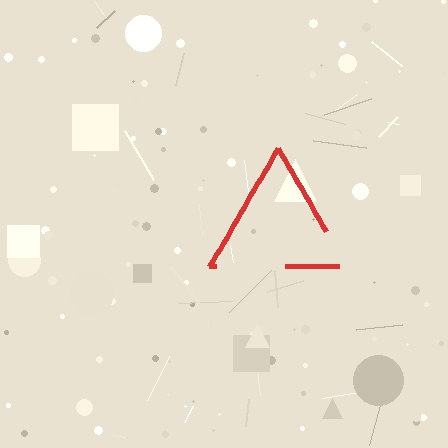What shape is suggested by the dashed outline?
The dashed outline suggests a triangle.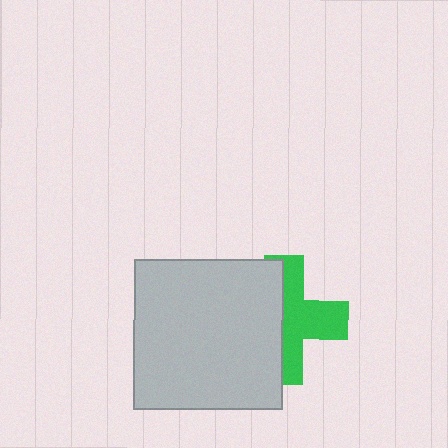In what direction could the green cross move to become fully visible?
The green cross could move right. That would shift it out from behind the light gray square entirely.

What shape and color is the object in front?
The object in front is a light gray square.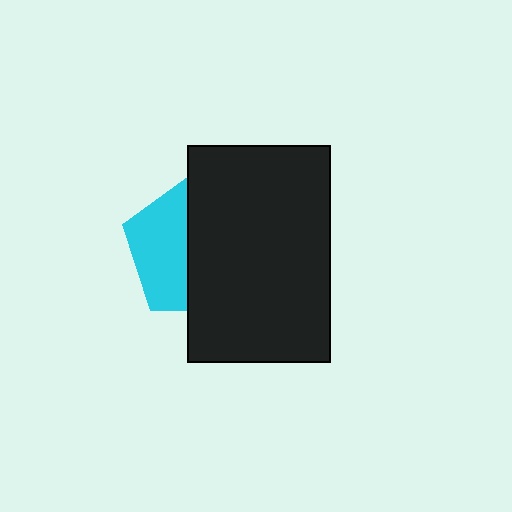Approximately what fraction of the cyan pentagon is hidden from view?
Roughly 58% of the cyan pentagon is hidden behind the black rectangle.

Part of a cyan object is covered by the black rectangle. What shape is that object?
It is a pentagon.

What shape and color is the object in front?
The object in front is a black rectangle.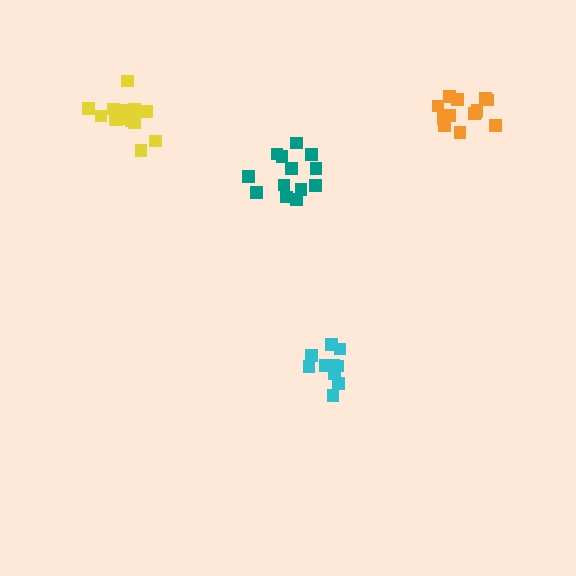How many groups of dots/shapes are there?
There are 4 groups.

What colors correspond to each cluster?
The clusters are colored: cyan, yellow, teal, orange.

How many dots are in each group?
Group 1: 11 dots, Group 2: 14 dots, Group 3: 13 dots, Group 4: 13 dots (51 total).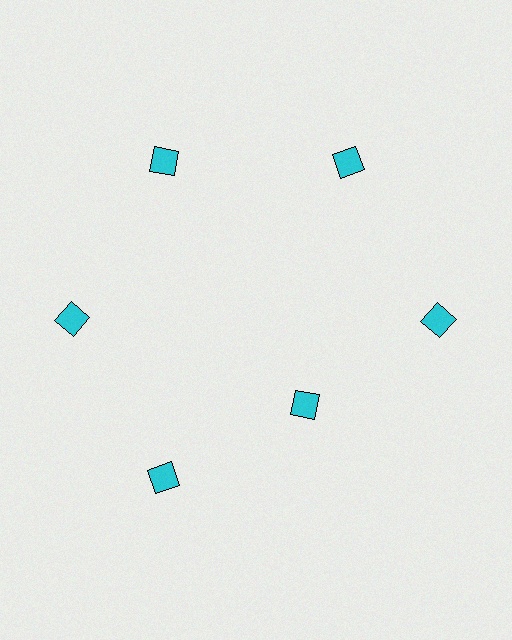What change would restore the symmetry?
The symmetry would be restored by moving it outward, back onto the ring so that all 6 diamonds sit at equal angles and equal distance from the center.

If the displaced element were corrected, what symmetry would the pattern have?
It would have 6-fold rotational symmetry — the pattern would map onto itself every 60 degrees.